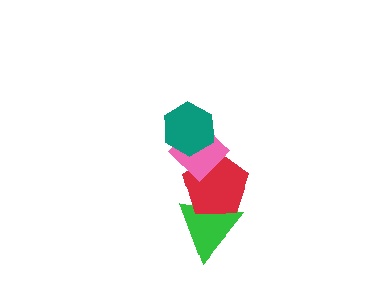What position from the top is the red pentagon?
The red pentagon is 3rd from the top.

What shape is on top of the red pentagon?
The pink diamond is on top of the red pentagon.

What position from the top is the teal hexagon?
The teal hexagon is 1st from the top.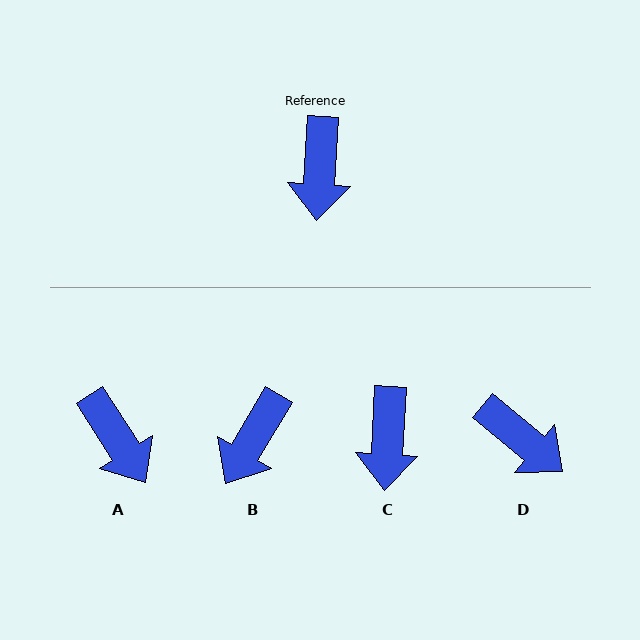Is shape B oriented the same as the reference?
No, it is off by about 28 degrees.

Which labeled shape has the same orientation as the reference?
C.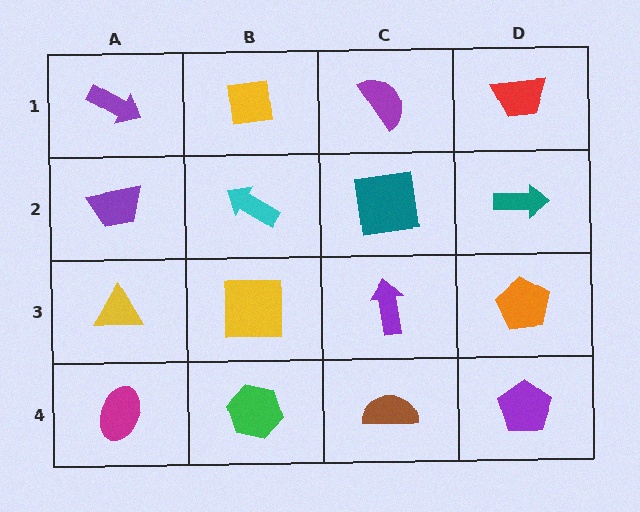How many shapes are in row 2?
4 shapes.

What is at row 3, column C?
A purple arrow.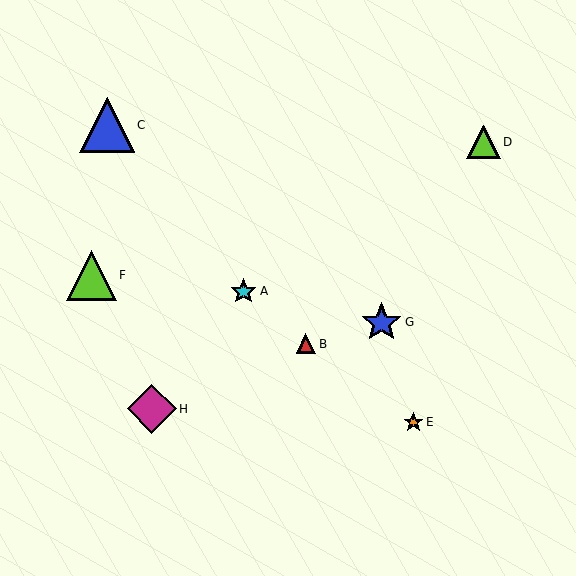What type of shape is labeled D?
Shape D is a lime triangle.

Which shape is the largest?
The blue triangle (labeled C) is the largest.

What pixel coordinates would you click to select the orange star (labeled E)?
Click at (413, 422) to select the orange star E.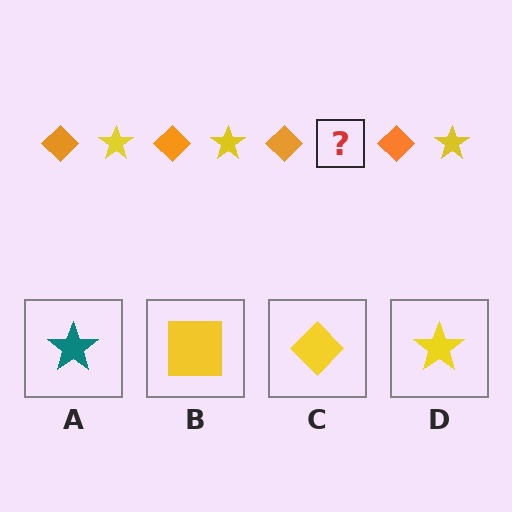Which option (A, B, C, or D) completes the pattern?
D.